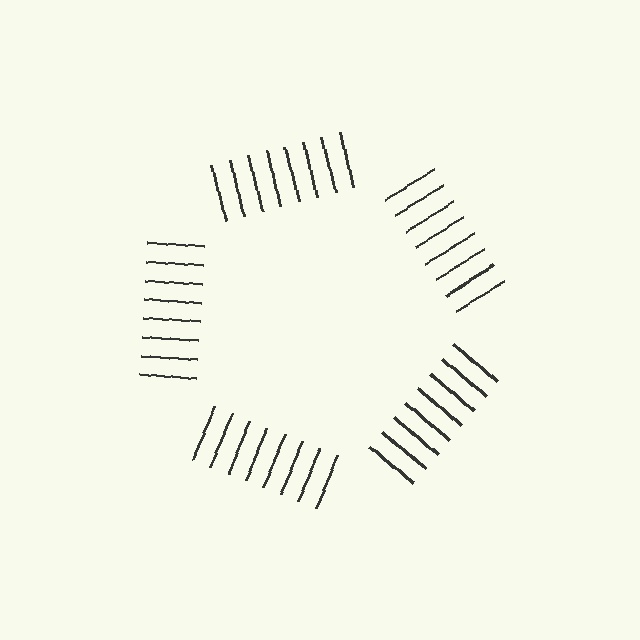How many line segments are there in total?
40 — 8 along each of the 5 edges.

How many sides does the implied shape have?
5 sides — the line-ends trace a pentagon.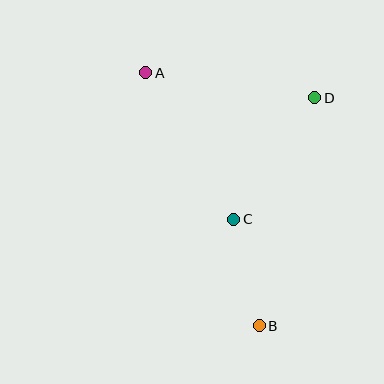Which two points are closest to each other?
Points B and C are closest to each other.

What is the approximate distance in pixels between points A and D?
The distance between A and D is approximately 171 pixels.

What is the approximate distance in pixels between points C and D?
The distance between C and D is approximately 147 pixels.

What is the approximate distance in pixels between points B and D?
The distance between B and D is approximately 235 pixels.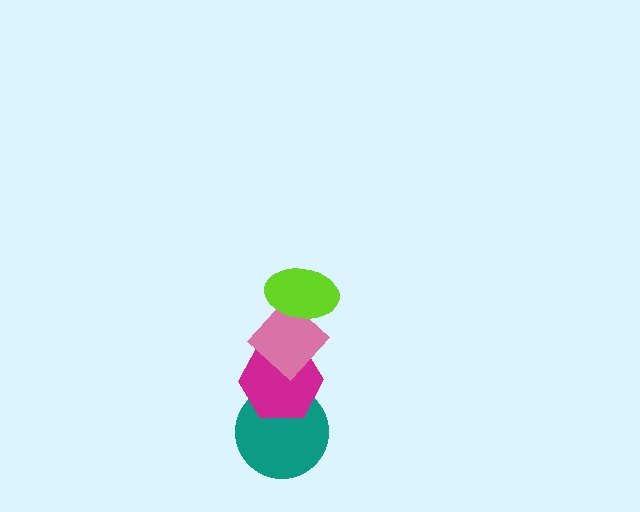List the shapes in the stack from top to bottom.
From top to bottom: the lime ellipse, the pink diamond, the magenta hexagon, the teal circle.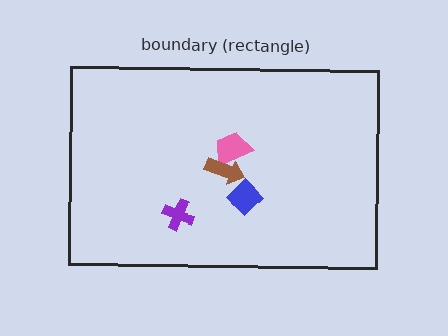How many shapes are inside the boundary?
4 inside, 0 outside.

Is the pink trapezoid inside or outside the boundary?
Inside.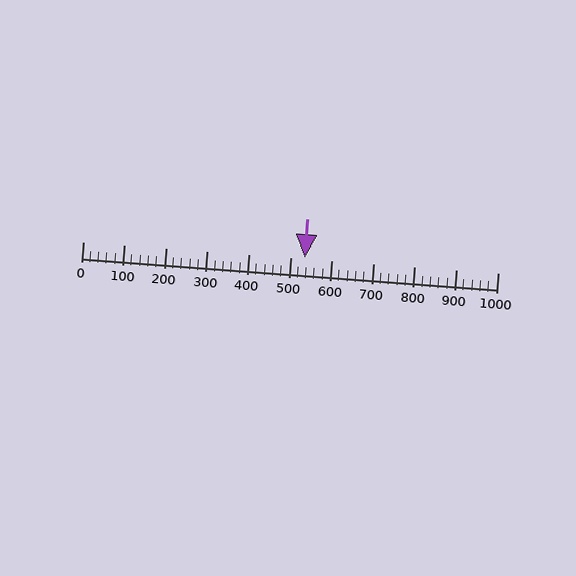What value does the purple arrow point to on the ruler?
The purple arrow points to approximately 535.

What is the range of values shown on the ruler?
The ruler shows values from 0 to 1000.